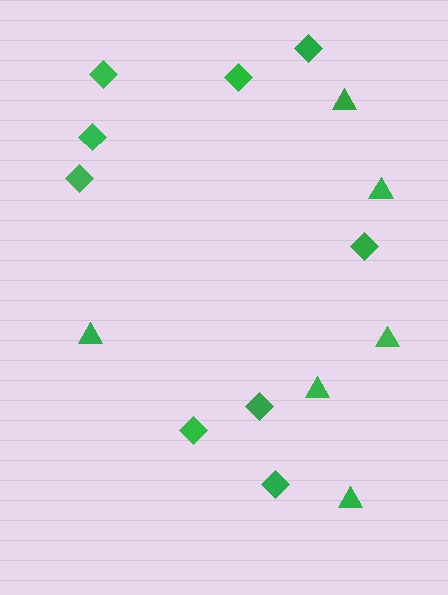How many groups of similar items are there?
There are 2 groups: one group of triangles (6) and one group of diamonds (9).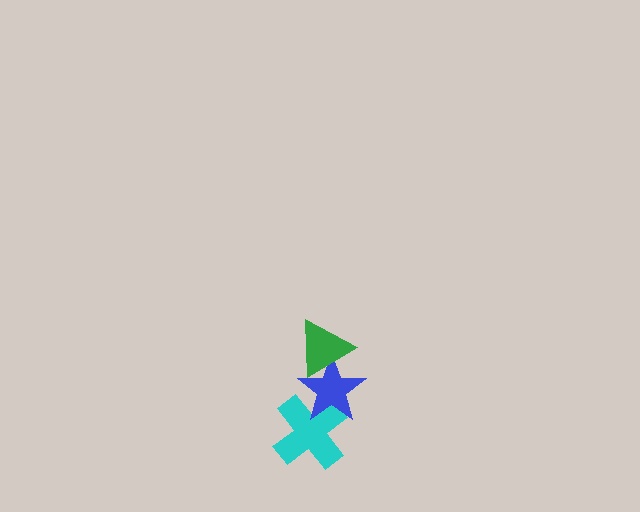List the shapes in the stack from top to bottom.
From top to bottom: the green triangle, the blue star, the cyan cross.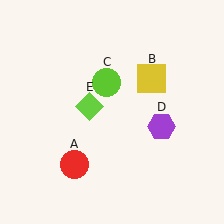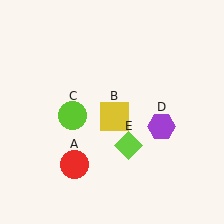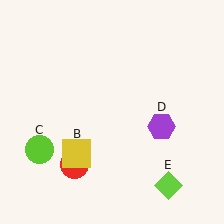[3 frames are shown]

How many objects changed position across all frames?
3 objects changed position: yellow square (object B), lime circle (object C), lime diamond (object E).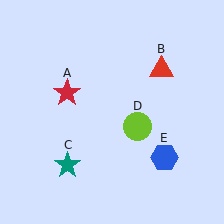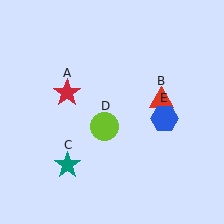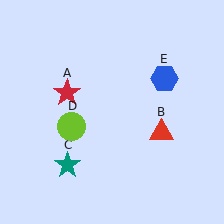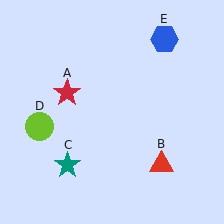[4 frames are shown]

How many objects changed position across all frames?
3 objects changed position: red triangle (object B), lime circle (object D), blue hexagon (object E).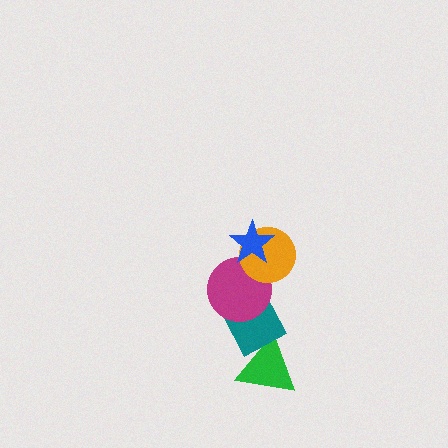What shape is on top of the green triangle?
The teal diamond is on top of the green triangle.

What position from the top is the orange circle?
The orange circle is 2nd from the top.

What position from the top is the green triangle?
The green triangle is 5th from the top.